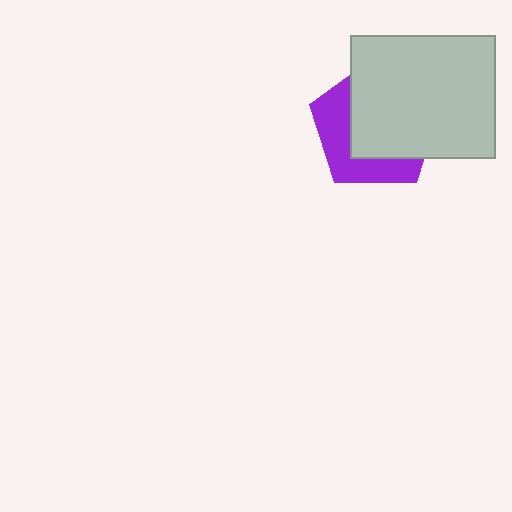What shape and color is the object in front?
The object in front is a light gray rectangle.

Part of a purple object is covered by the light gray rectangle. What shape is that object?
It is a pentagon.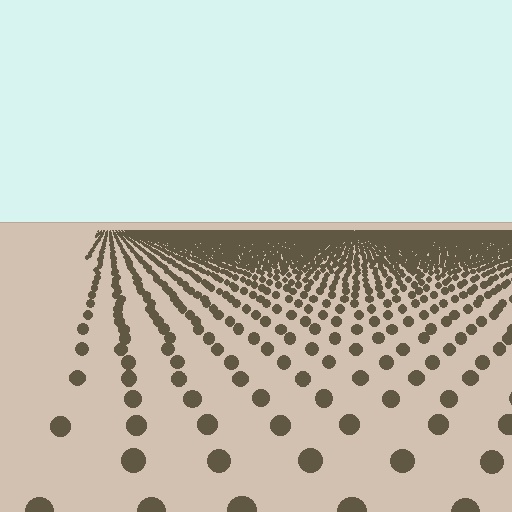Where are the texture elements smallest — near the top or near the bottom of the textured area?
Near the top.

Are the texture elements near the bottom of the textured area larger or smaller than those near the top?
Larger. Near the bottom, elements are closer to the viewer and appear at a bigger on-screen size.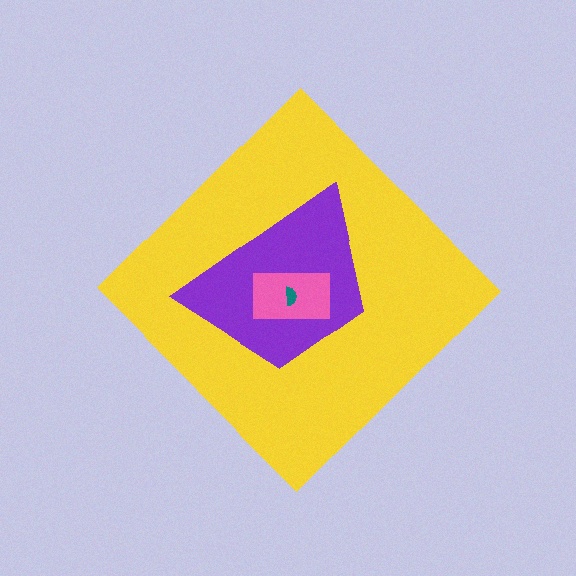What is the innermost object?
The teal semicircle.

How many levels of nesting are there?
4.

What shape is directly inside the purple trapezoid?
The pink rectangle.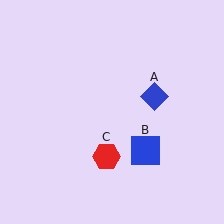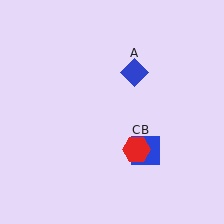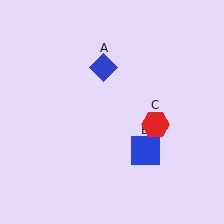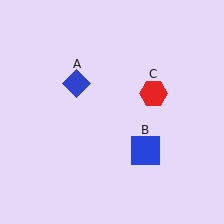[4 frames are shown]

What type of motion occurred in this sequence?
The blue diamond (object A), red hexagon (object C) rotated counterclockwise around the center of the scene.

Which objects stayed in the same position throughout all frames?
Blue square (object B) remained stationary.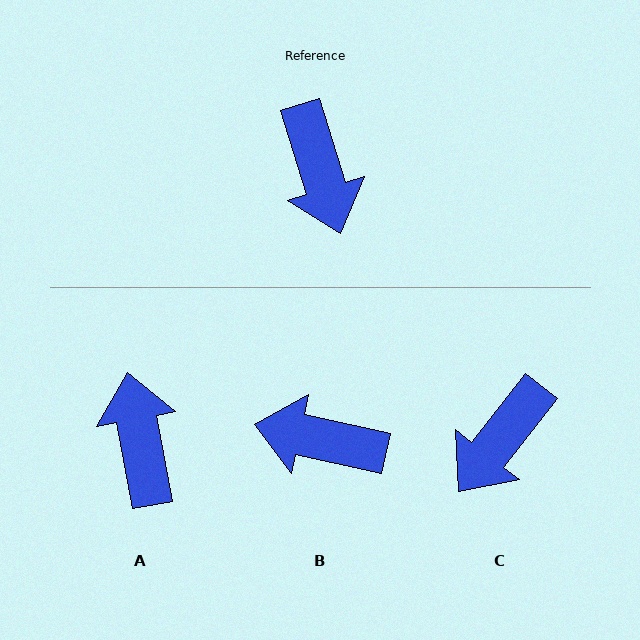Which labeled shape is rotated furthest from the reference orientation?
A, about 174 degrees away.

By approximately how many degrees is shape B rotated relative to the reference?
Approximately 120 degrees clockwise.